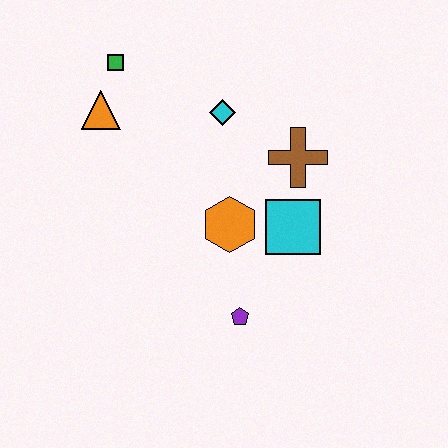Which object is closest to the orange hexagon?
The cyan square is closest to the orange hexagon.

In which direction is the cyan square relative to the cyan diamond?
The cyan square is below the cyan diamond.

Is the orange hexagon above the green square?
No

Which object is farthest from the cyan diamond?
The purple pentagon is farthest from the cyan diamond.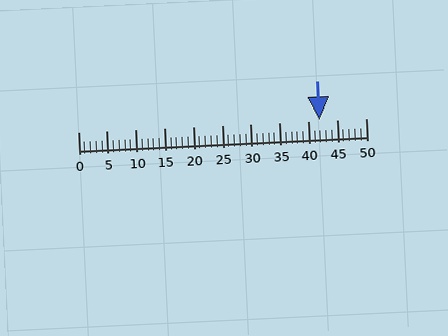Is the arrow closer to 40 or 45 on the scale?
The arrow is closer to 40.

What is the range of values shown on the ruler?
The ruler shows values from 0 to 50.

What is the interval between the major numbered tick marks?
The major tick marks are spaced 5 units apart.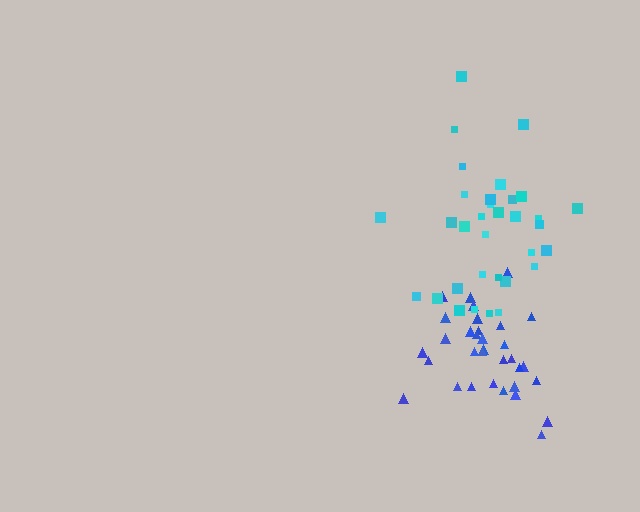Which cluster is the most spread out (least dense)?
Cyan.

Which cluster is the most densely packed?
Blue.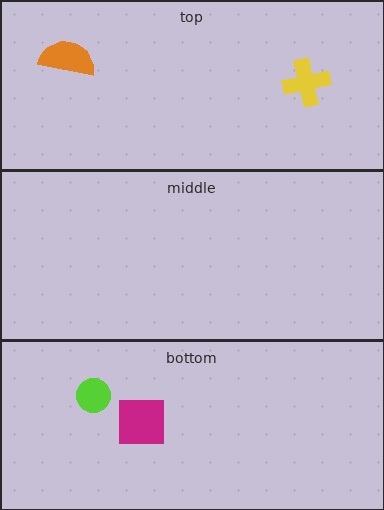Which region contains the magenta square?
The bottom region.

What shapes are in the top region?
The yellow cross, the orange semicircle.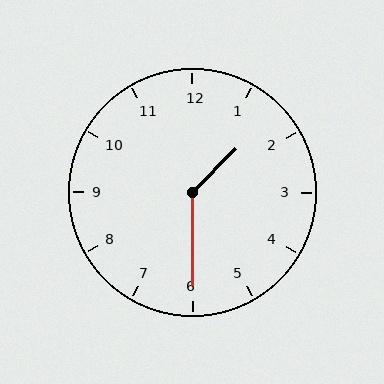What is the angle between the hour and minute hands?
Approximately 135 degrees.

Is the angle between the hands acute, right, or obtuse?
It is obtuse.